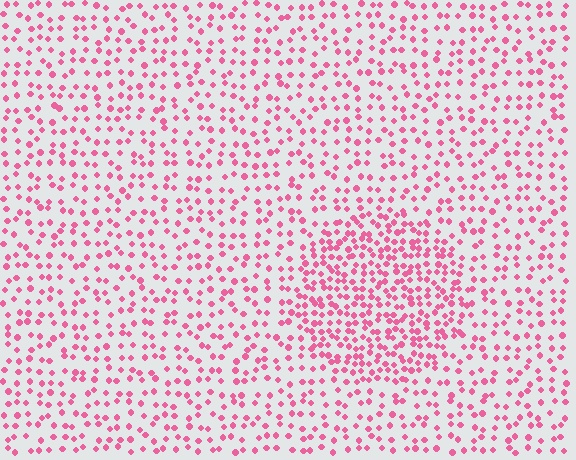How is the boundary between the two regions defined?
The boundary is defined by a change in element density (approximately 2.0x ratio). All elements are the same color, size, and shape.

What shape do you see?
I see a circle.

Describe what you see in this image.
The image contains small pink elements arranged at two different densities. A circle-shaped region is visible where the elements are more densely packed than the surrounding area.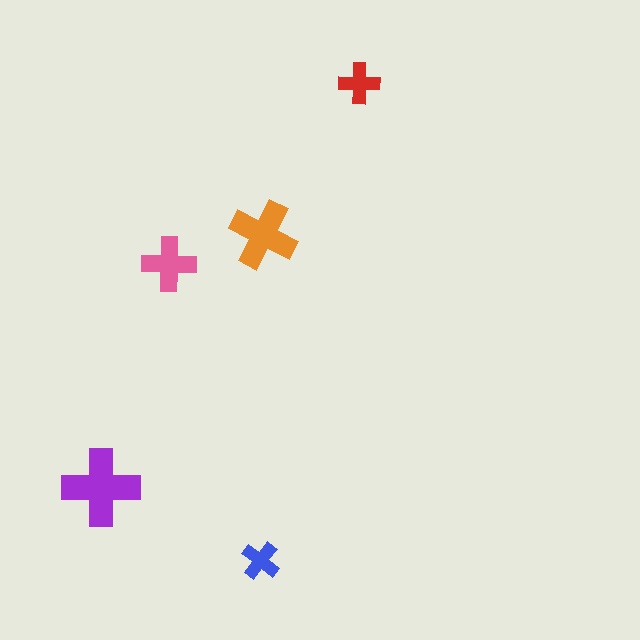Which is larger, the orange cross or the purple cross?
The purple one.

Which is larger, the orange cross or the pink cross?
The orange one.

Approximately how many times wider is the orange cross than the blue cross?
About 2 times wider.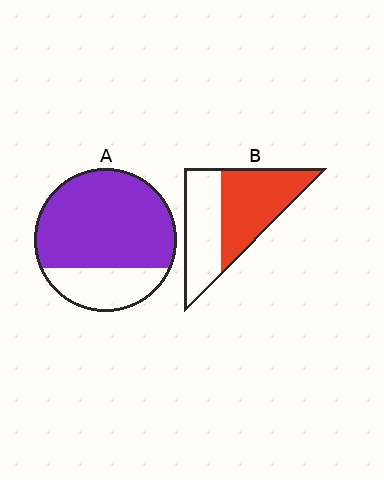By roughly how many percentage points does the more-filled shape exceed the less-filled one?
By roughly 20 percentage points (A over B).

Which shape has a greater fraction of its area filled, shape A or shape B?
Shape A.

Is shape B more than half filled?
Yes.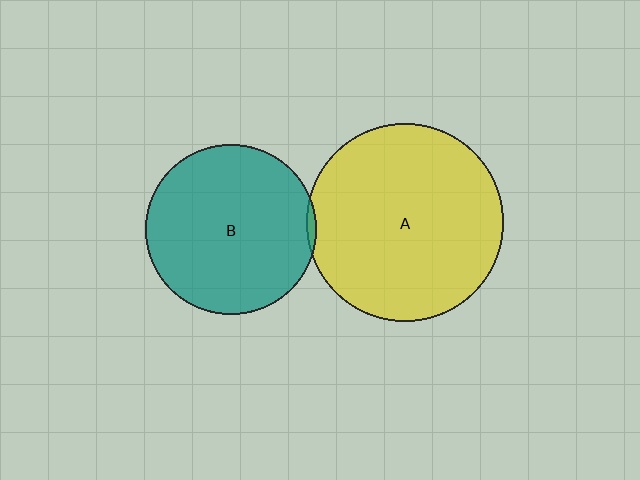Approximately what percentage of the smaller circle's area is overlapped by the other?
Approximately 5%.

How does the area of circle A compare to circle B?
Approximately 1.3 times.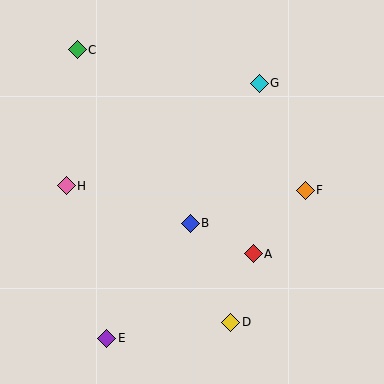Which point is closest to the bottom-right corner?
Point D is closest to the bottom-right corner.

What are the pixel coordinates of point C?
Point C is at (77, 50).